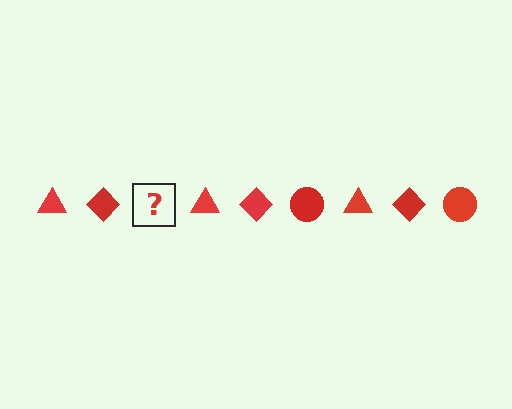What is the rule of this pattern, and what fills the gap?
The rule is that the pattern cycles through triangle, diamond, circle shapes in red. The gap should be filled with a red circle.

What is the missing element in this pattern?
The missing element is a red circle.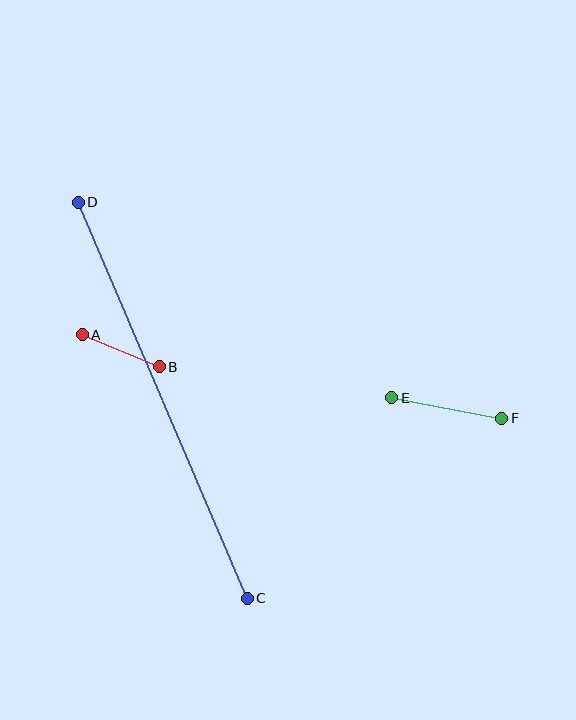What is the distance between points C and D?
The distance is approximately 430 pixels.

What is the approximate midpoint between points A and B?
The midpoint is at approximately (121, 351) pixels.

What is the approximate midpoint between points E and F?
The midpoint is at approximately (447, 408) pixels.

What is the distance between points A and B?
The distance is approximately 83 pixels.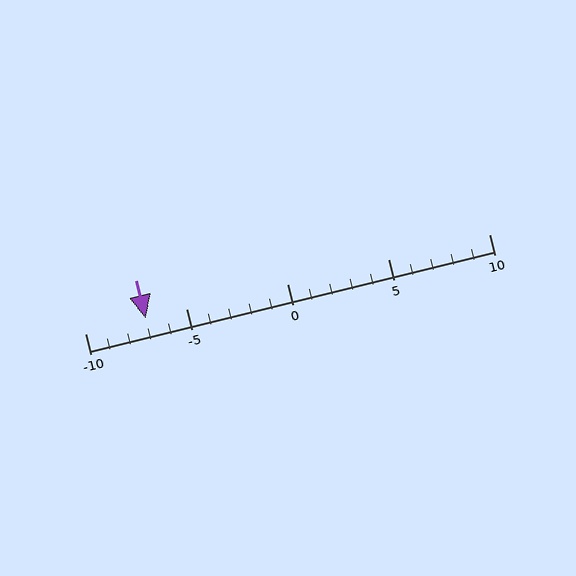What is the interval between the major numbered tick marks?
The major tick marks are spaced 5 units apart.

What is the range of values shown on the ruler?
The ruler shows values from -10 to 10.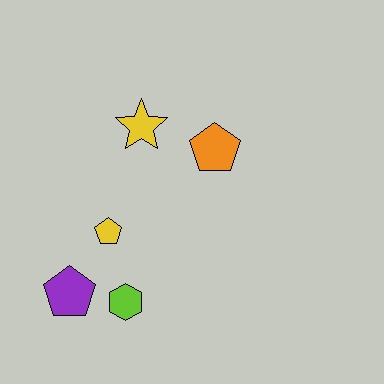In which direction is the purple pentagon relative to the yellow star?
The purple pentagon is below the yellow star.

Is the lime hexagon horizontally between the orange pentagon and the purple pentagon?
Yes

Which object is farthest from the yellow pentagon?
The orange pentagon is farthest from the yellow pentagon.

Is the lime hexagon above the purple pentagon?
No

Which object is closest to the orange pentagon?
The yellow star is closest to the orange pentagon.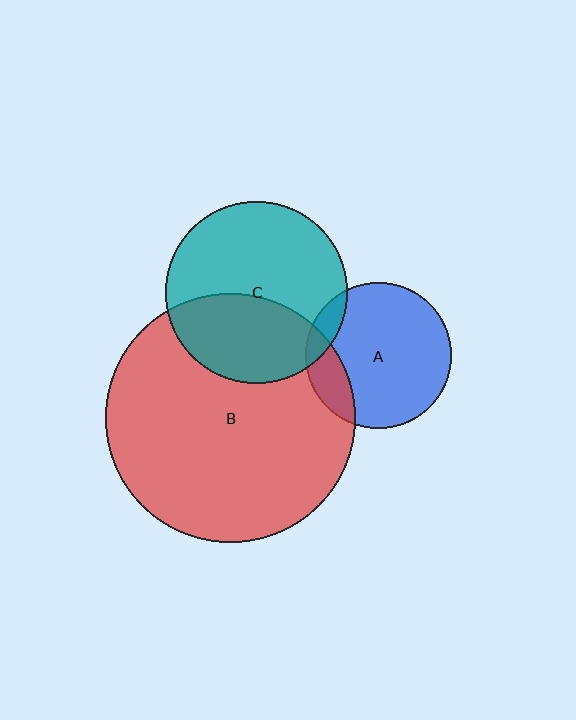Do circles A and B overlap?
Yes.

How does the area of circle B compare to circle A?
Approximately 2.9 times.